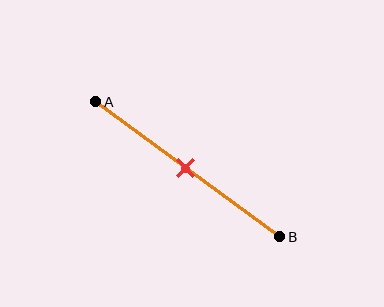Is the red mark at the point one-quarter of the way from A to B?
No, the mark is at about 50% from A, not at the 25% one-quarter point.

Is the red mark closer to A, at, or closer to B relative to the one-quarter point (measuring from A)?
The red mark is closer to point B than the one-quarter point of segment AB.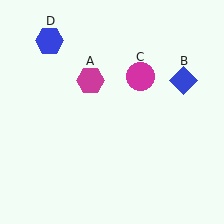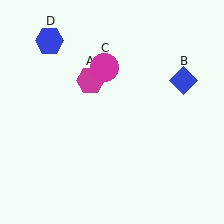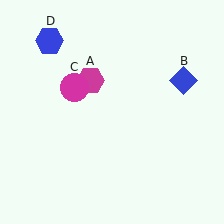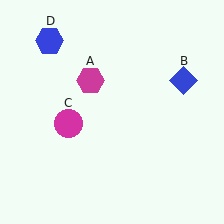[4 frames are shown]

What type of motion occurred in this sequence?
The magenta circle (object C) rotated counterclockwise around the center of the scene.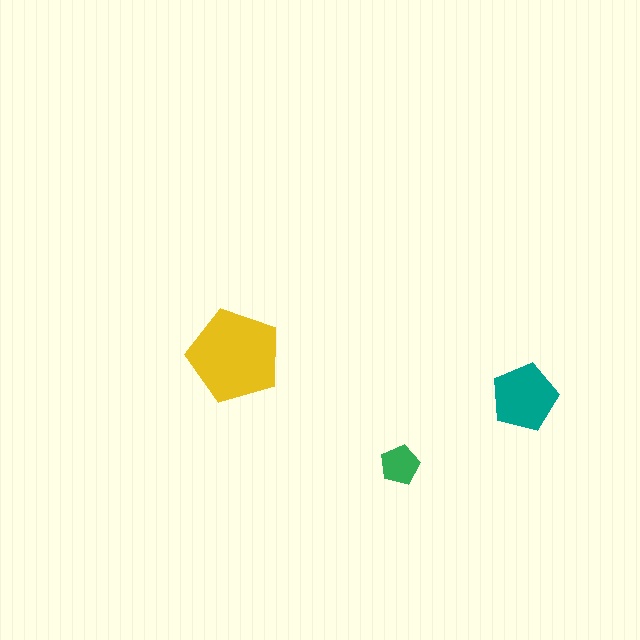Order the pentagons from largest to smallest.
the yellow one, the teal one, the green one.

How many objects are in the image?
There are 3 objects in the image.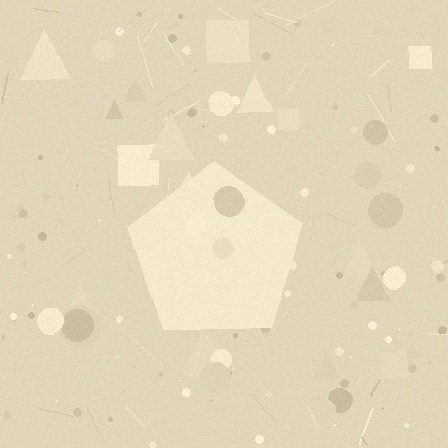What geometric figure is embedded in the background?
A pentagon is embedded in the background.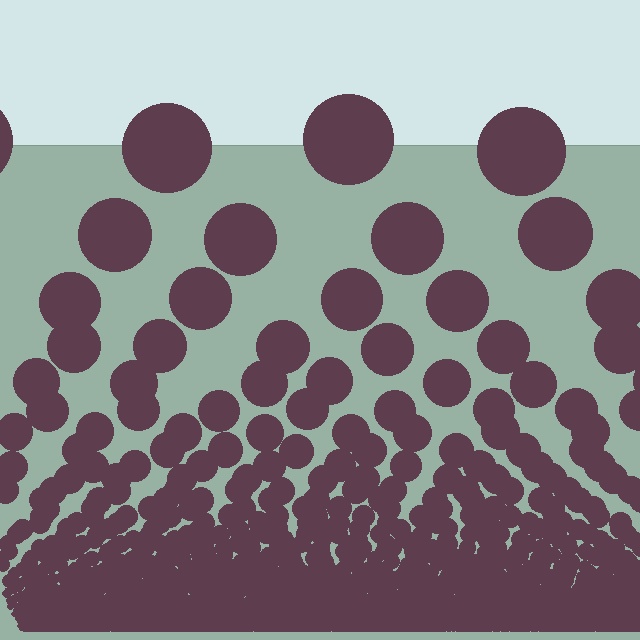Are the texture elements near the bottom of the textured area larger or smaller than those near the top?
Smaller. The gradient is inverted — elements near the bottom are smaller and denser.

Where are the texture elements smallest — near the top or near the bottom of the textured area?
Near the bottom.